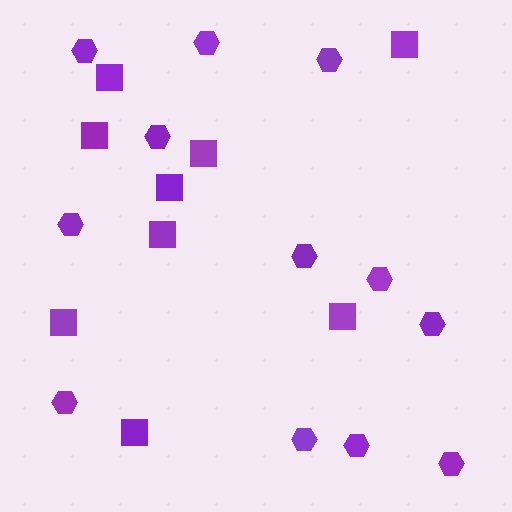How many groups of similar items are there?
There are 2 groups: one group of squares (9) and one group of hexagons (12).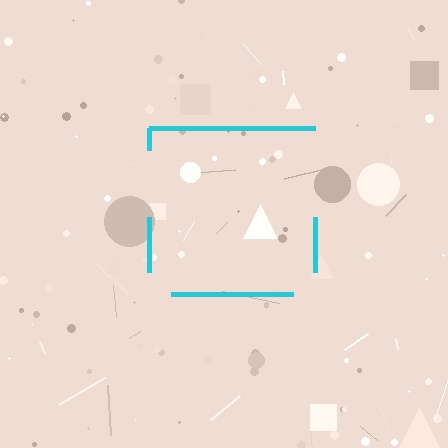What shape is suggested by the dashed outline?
The dashed outline suggests a square.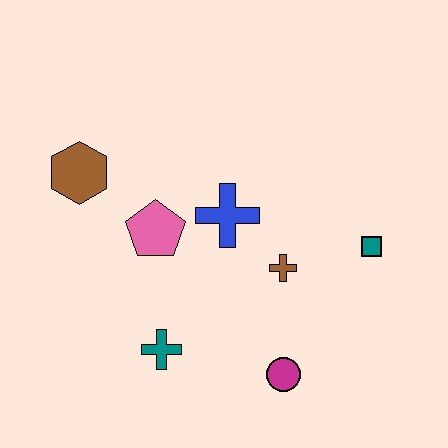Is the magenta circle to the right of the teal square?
No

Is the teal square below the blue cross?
Yes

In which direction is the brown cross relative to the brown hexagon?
The brown cross is to the right of the brown hexagon.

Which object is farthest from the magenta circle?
The brown hexagon is farthest from the magenta circle.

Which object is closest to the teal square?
The brown cross is closest to the teal square.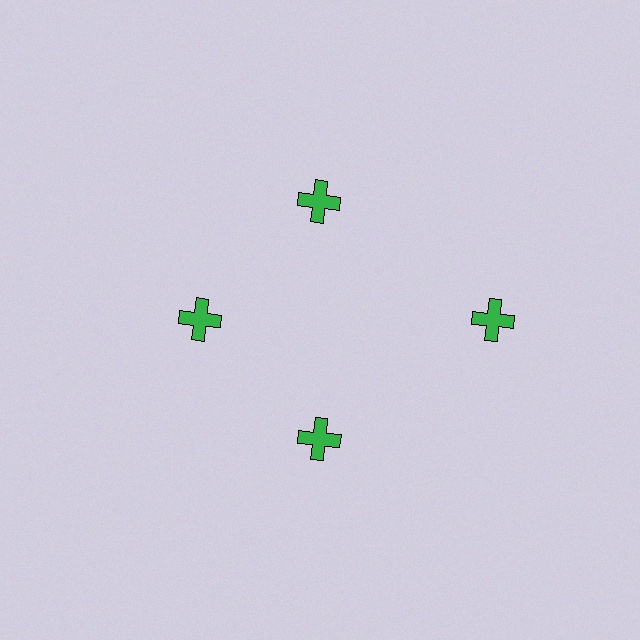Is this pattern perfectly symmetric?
No. The 4 green crosses are arranged in a ring, but one element near the 3 o'clock position is pushed outward from the center, breaking the 4-fold rotational symmetry.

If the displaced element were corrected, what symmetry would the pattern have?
It would have 4-fold rotational symmetry — the pattern would map onto itself every 90 degrees.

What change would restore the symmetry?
The symmetry would be restored by moving it inward, back onto the ring so that all 4 crosses sit at equal angles and equal distance from the center.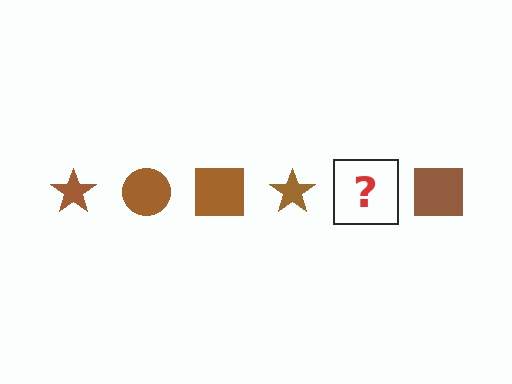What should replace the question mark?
The question mark should be replaced with a brown circle.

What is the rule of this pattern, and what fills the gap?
The rule is that the pattern cycles through star, circle, square shapes in brown. The gap should be filled with a brown circle.